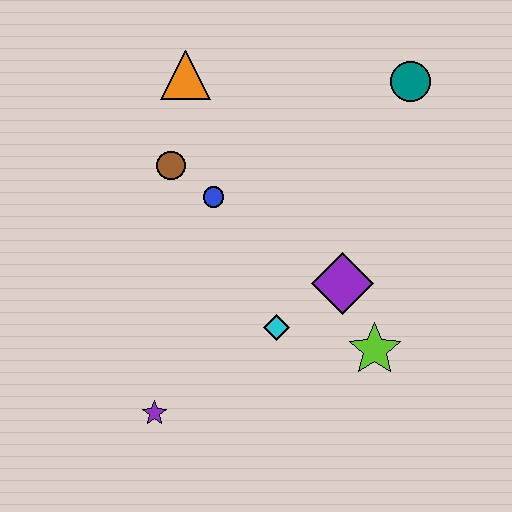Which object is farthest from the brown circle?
The lime star is farthest from the brown circle.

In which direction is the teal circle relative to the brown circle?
The teal circle is to the right of the brown circle.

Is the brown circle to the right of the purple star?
Yes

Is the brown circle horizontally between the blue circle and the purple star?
Yes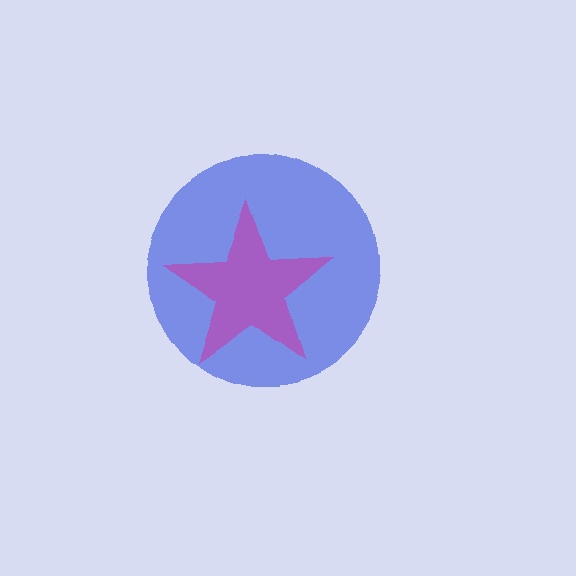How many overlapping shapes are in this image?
There are 2 overlapping shapes in the image.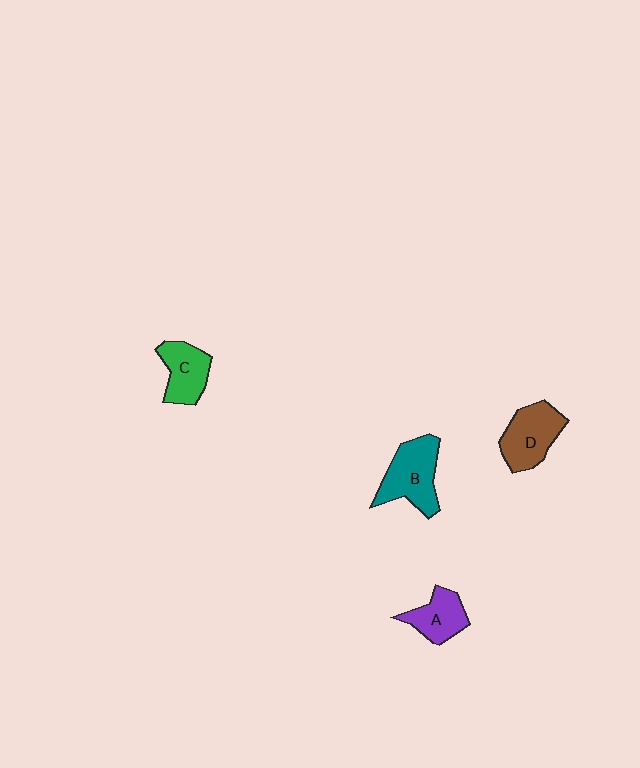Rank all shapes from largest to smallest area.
From largest to smallest: B (teal), D (brown), C (green), A (purple).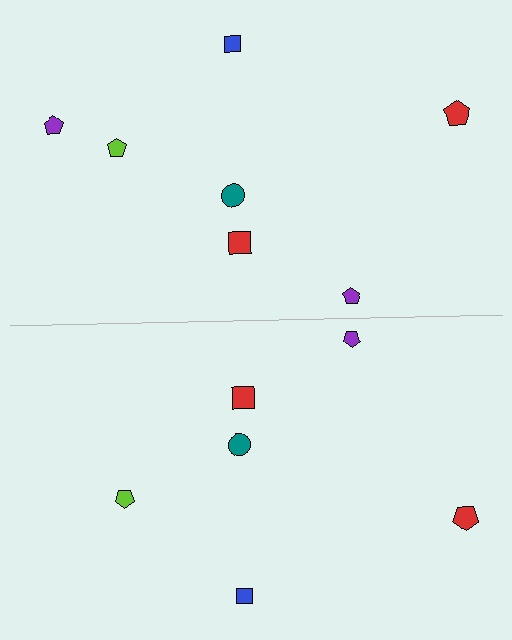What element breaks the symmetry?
A purple pentagon is missing from the bottom side.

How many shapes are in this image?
There are 13 shapes in this image.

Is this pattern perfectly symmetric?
No, the pattern is not perfectly symmetric. A purple pentagon is missing from the bottom side.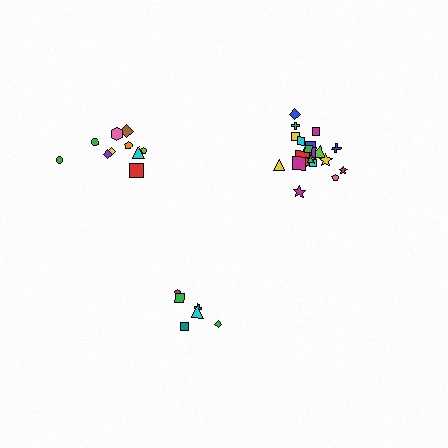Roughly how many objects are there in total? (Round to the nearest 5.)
Roughly 40 objects in total.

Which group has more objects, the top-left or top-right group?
The top-right group.